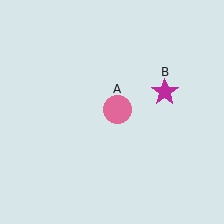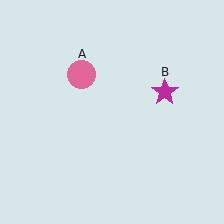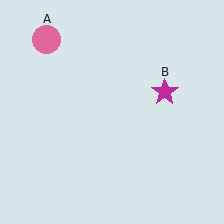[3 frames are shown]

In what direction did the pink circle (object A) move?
The pink circle (object A) moved up and to the left.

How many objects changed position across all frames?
1 object changed position: pink circle (object A).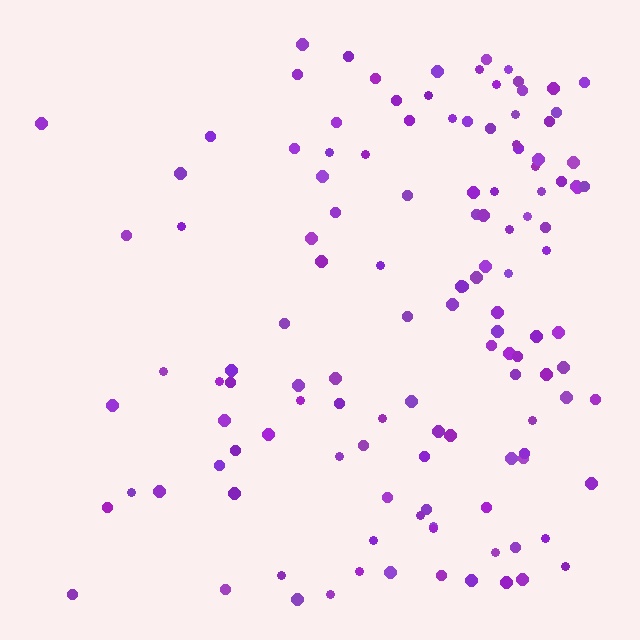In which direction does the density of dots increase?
From left to right, with the right side densest.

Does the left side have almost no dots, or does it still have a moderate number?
Still a moderate number, just noticeably fewer than the right.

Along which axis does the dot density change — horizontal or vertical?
Horizontal.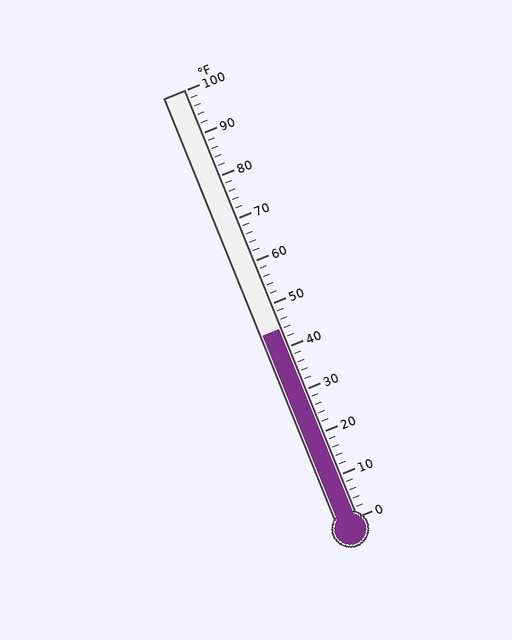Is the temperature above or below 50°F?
The temperature is below 50°F.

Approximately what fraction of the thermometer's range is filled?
The thermometer is filled to approximately 45% of its range.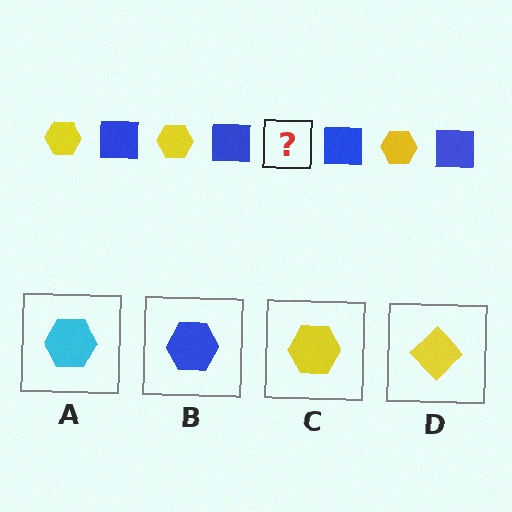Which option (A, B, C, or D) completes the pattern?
C.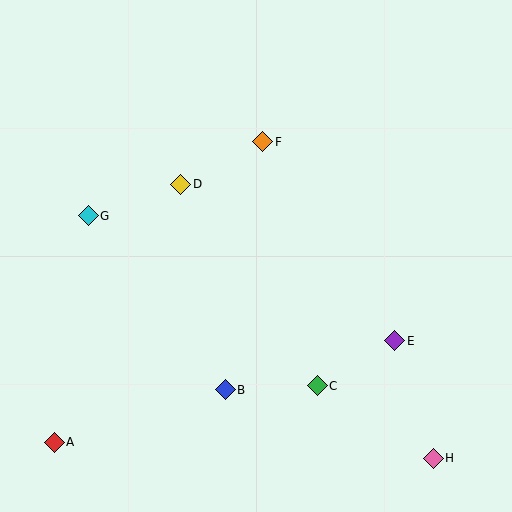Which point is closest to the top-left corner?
Point G is closest to the top-left corner.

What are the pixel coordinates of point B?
Point B is at (225, 390).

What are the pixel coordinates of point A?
Point A is at (54, 442).